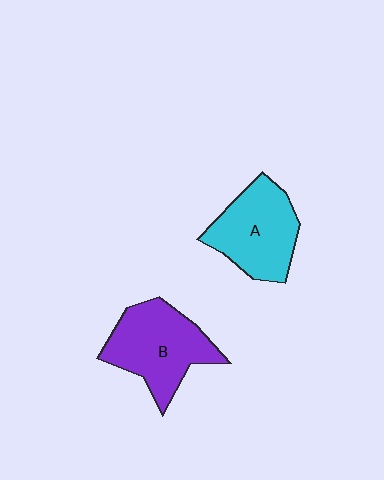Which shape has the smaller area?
Shape A (cyan).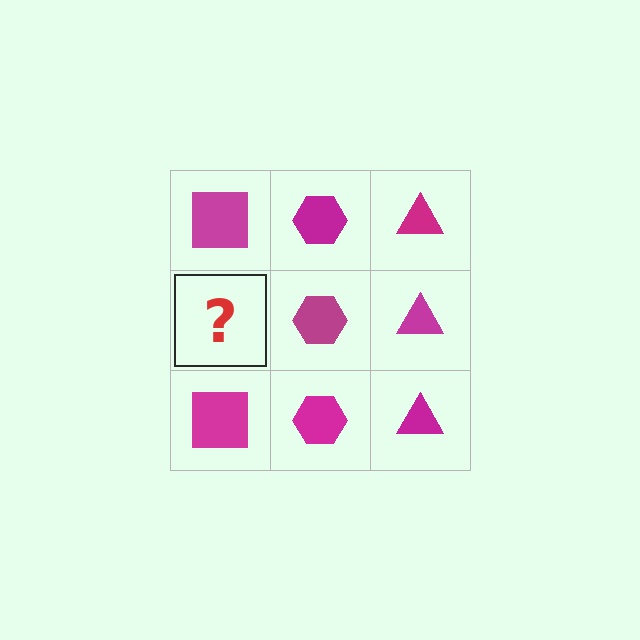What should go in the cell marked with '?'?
The missing cell should contain a magenta square.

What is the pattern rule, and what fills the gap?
The rule is that each column has a consistent shape. The gap should be filled with a magenta square.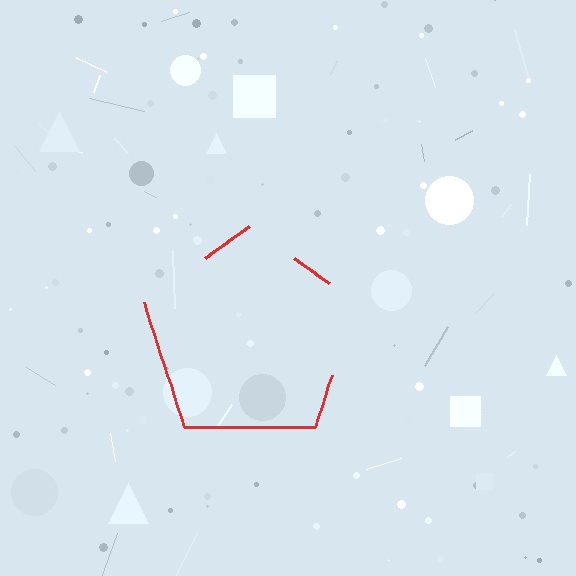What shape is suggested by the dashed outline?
The dashed outline suggests a pentagon.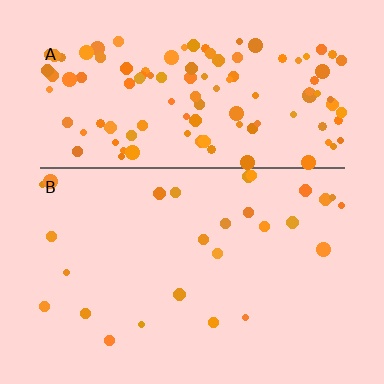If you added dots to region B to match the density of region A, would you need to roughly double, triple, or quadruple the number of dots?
Approximately quadruple.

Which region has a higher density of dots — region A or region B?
A (the top).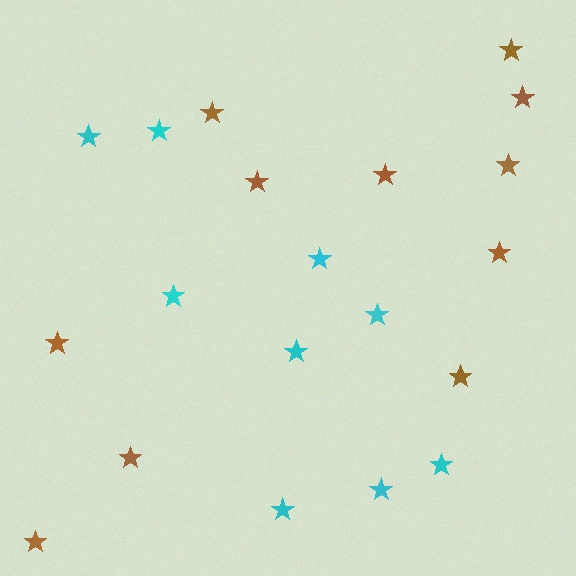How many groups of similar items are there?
There are 2 groups: one group of brown stars (11) and one group of cyan stars (9).